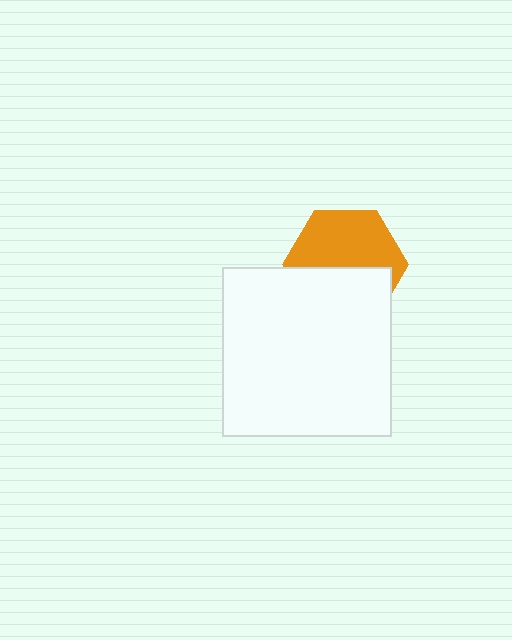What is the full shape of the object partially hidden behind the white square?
The partially hidden object is an orange hexagon.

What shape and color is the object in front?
The object in front is a white square.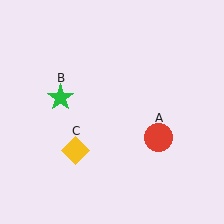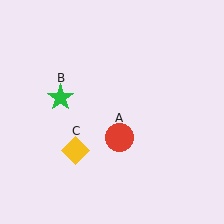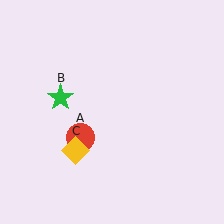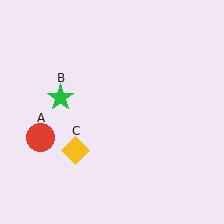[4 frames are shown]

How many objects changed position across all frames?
1 object changed position: red circle (object A).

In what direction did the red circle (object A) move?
The red circle (object A) moved left.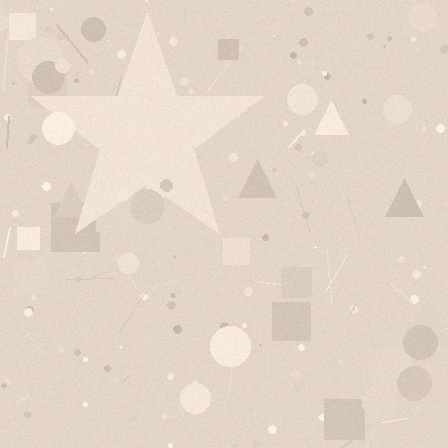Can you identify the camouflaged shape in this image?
The camouflaged shape is a star.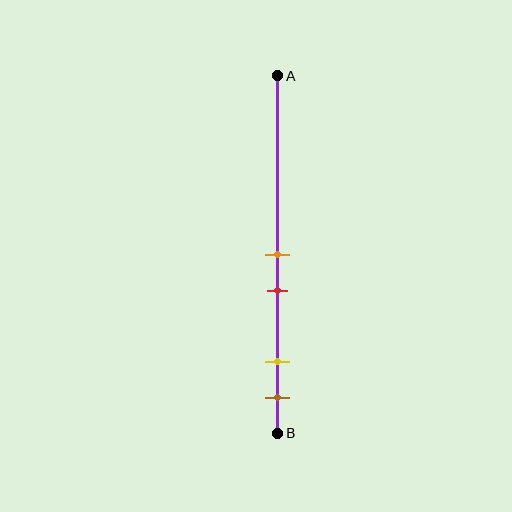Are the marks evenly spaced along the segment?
No, the marks are not evenly spaced.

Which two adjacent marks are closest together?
The orange and red marks are the closest adjacent pair.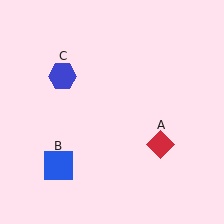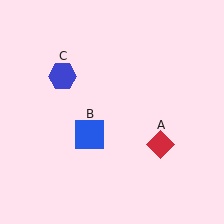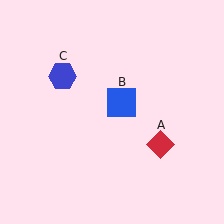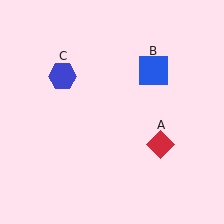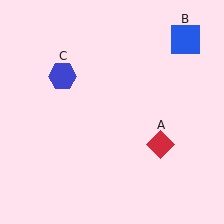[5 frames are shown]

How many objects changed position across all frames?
1 object changed position: blue square (object B).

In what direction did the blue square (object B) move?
The blue square (object B) moved up and to the right.